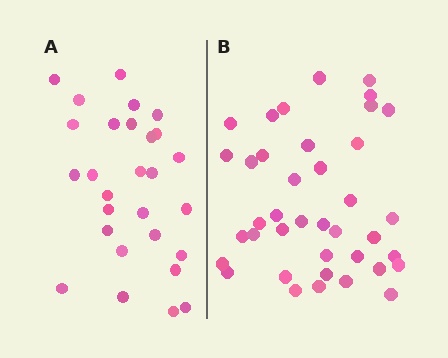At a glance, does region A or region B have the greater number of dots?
Region B (the right region) has more dots.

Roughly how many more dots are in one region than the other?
Region B has roughly 12 or so more dots than region A.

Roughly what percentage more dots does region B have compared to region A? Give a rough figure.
About 40% more.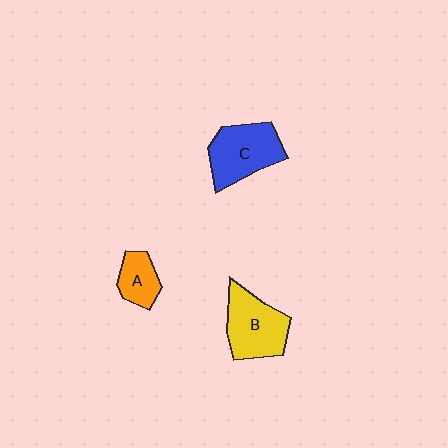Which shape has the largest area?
Shape B (yellow).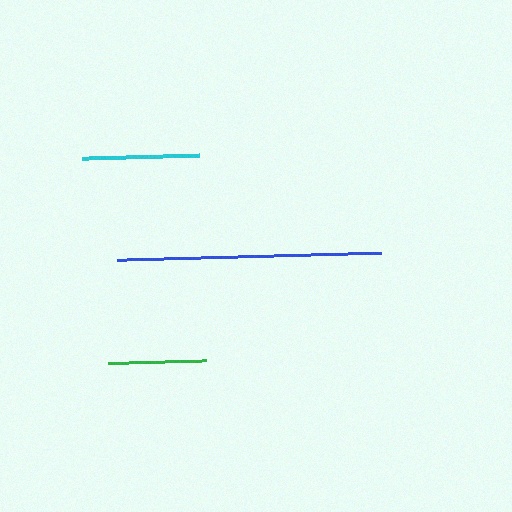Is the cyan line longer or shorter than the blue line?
The blue line is longer than the cyan line.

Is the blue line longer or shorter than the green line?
The blue line is longer than the green line.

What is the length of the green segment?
The green segment is approximately 99 pixels long.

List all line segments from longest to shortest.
From longest to shortest: blue, cyan, green.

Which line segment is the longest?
The blue line is the longest at approximately 264 pixels.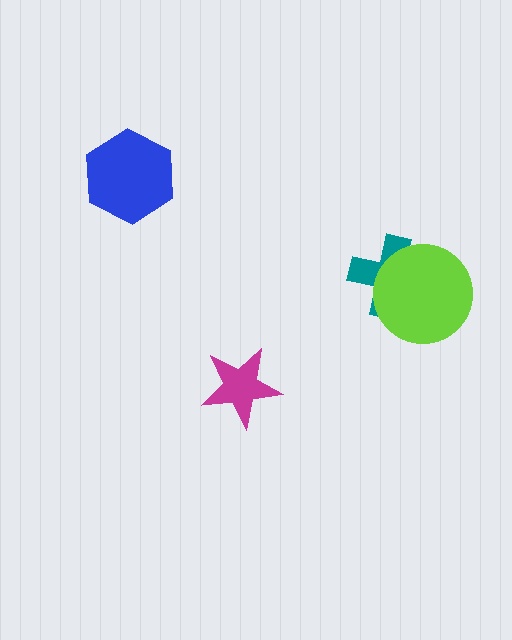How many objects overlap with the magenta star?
0 objects overlap with the magenta star.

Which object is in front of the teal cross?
The lime circle is in front of the teal cross.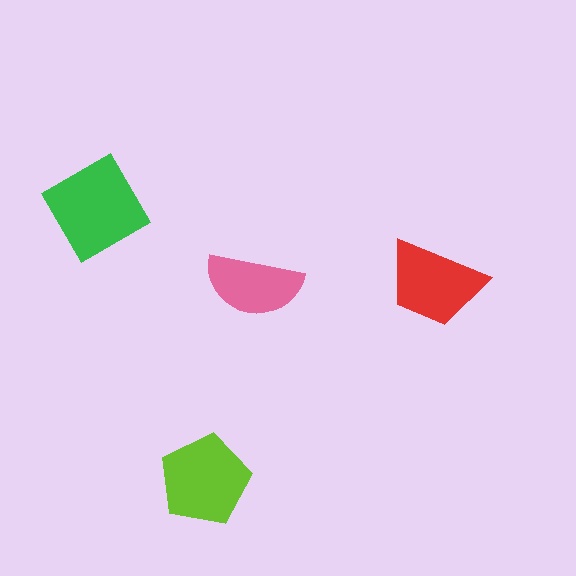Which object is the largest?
The green diamond.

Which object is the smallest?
The pink semicircle.